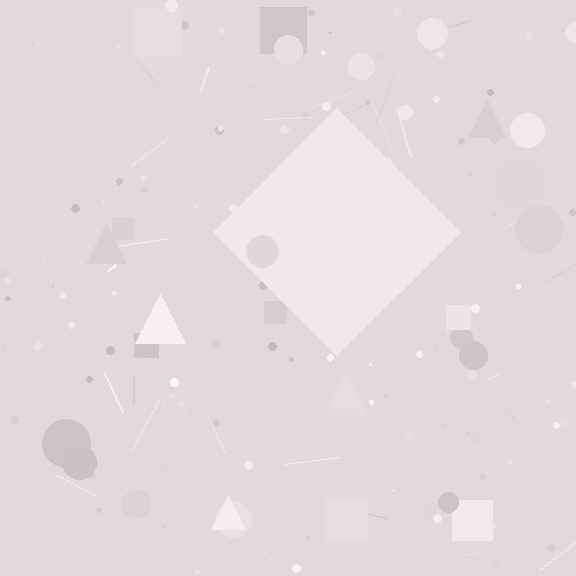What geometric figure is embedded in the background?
A diamond is embedded in the background.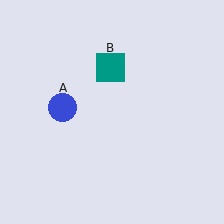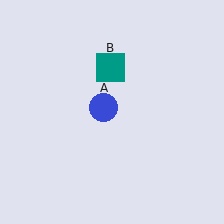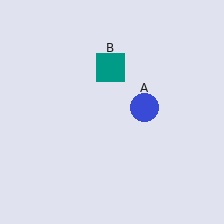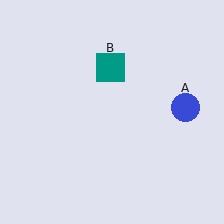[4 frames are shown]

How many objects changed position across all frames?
1 object changed position: blue circle (object A).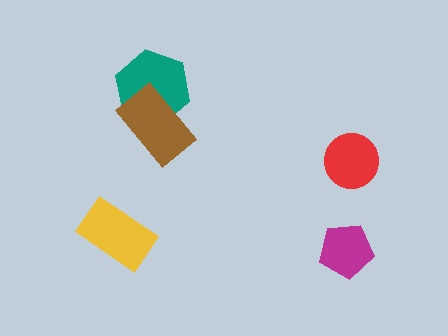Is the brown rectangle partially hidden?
No, no other shape covers it.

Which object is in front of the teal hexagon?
The brown rectangle is in front of the teal hexagon.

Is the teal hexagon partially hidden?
Yes, it is partially covered by another shape.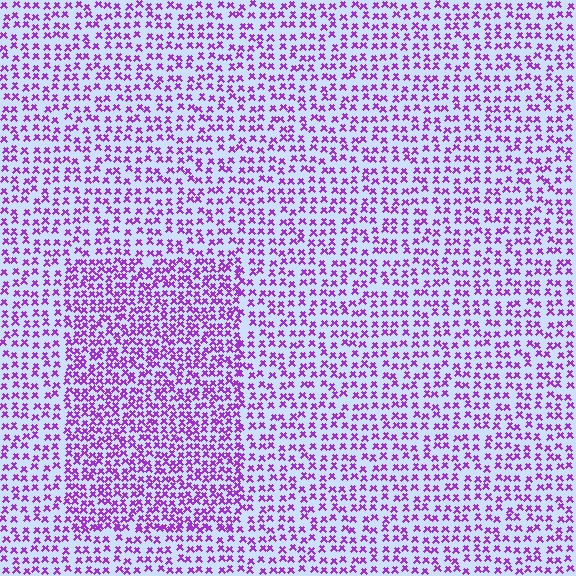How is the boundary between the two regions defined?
The boundary is defined by a change in element density (approximately 1.6x ratio). All elements are the same color, size, and shape.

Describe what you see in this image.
The image contains small purple elements arranged at two different densities. A rectangle-shaped region is visible where the elements are more densely packed than the surrounding area.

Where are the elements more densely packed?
The elements are more densely packed inside the rectangle boundary.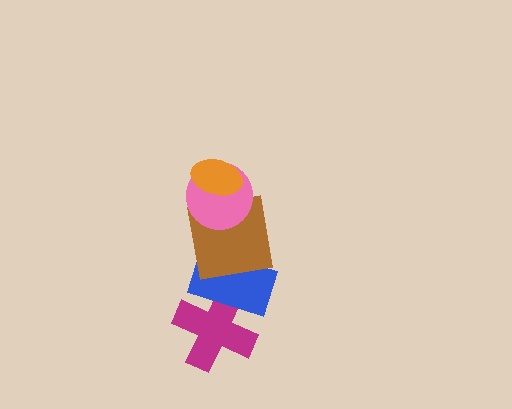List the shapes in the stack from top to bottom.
From top to bottom: the orange ellipse, the pink circle, the brown square, the blue rectangle, the magenta cross.